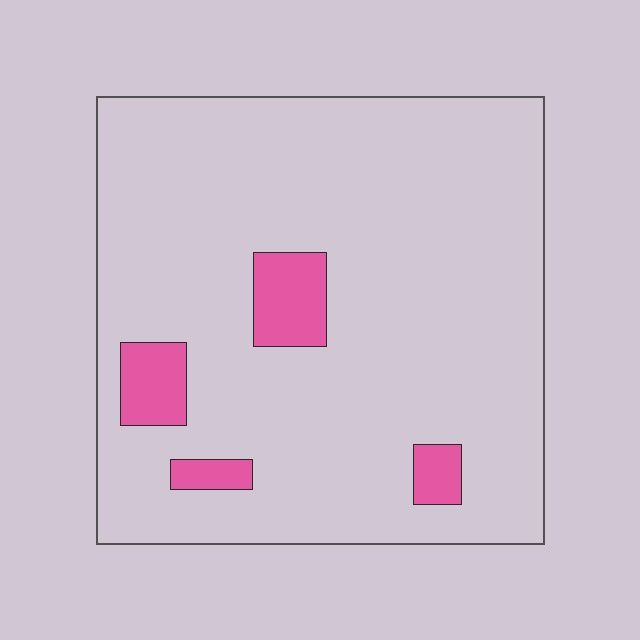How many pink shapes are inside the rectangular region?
4.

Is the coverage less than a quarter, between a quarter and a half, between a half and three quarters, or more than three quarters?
Less than a quarter.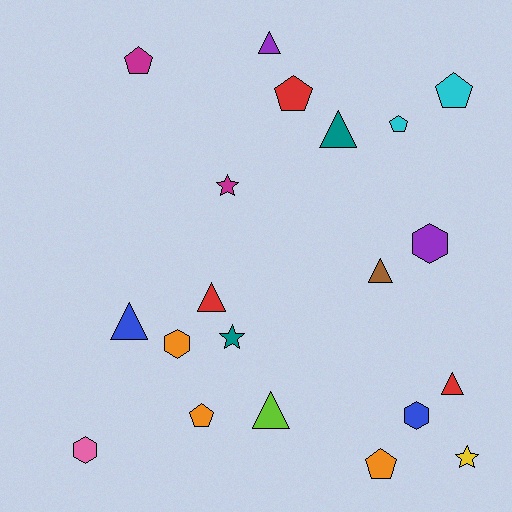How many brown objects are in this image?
There is 1 brown object.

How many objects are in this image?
There are 20 objects.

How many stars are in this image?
There are 3 stars.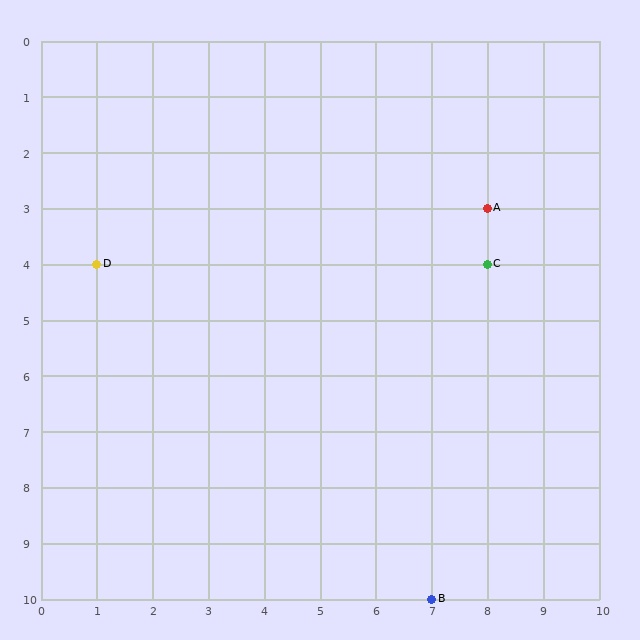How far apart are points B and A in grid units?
Points B and A are 1 column and 7 rows apart (about 7.1 grid units diagonally).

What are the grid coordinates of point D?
Point D is at grid coordinates (1, 4).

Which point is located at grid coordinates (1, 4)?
Point D is at (1, 4).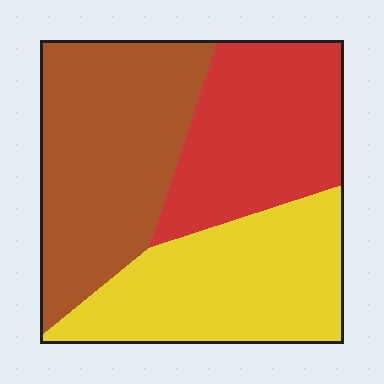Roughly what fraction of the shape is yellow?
Yellow covers roughly 35% of the shape.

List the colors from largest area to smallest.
From largest to smallest: brown, yellow, red.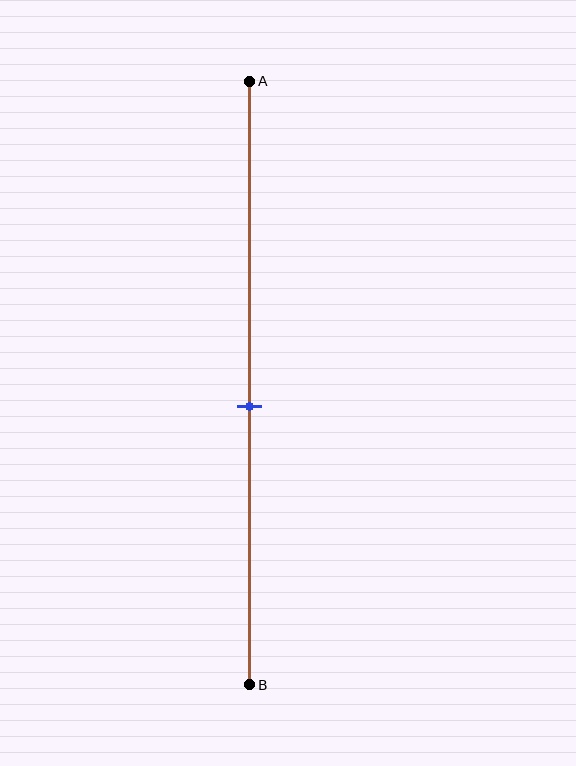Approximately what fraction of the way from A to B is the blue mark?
The blue mark is approximately 55% of the way from A to B.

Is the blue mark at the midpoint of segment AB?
No, the mark is at about 55% from A, not at the 50% midpoint.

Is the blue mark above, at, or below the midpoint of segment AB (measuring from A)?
The blue mark is below the midpoint of segment AB.